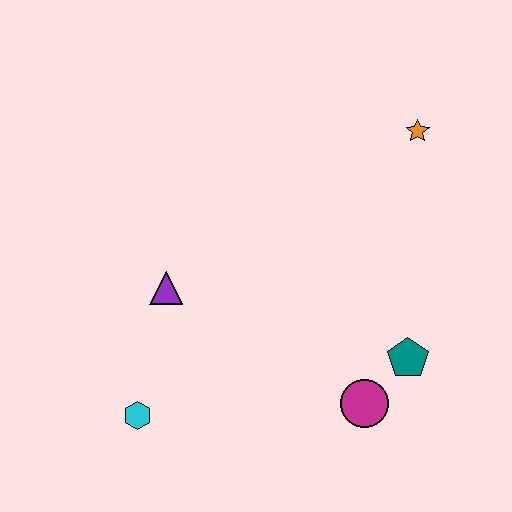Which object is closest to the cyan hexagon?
The purple triangle is closest to the cyan hexagon.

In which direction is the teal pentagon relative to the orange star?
The teal pentagon is below the orange star.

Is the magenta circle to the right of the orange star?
No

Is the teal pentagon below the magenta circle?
No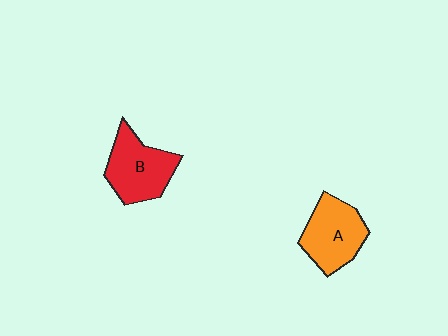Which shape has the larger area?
Shape B (red).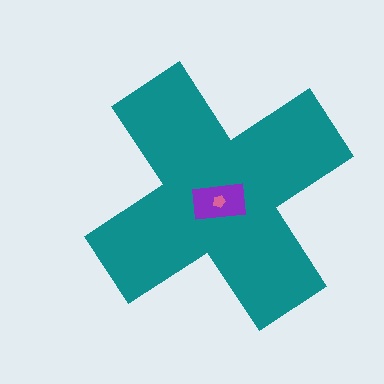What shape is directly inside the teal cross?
The purple rectangle.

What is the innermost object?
The pink pentagon.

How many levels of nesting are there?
3.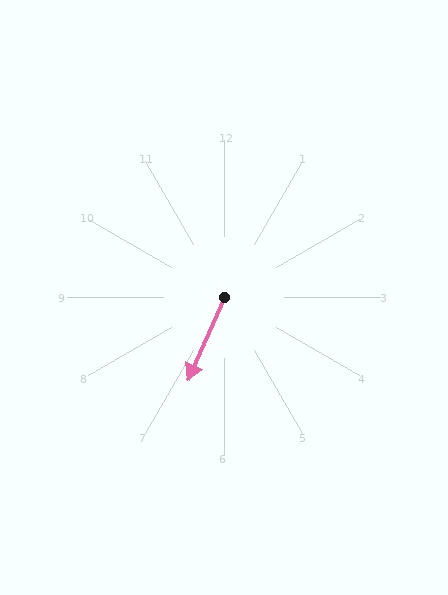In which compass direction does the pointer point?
Southwest.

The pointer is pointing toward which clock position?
Roughly 7 o'clock.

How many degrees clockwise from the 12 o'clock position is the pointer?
Approximately 204 degrees.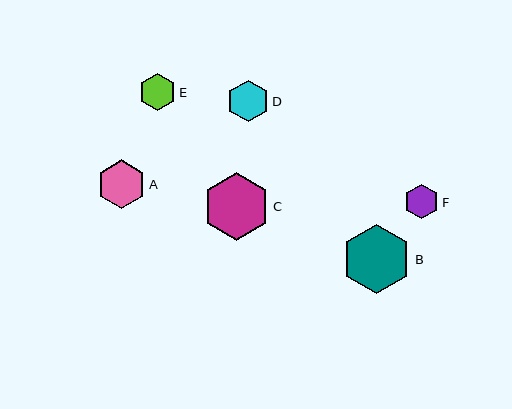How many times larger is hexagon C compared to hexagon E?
Hexagon C is approximately 1.8 times the size of hexagon E.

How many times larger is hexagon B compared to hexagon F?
Hexagon B is approximately 2.0 times the size of hexagon F.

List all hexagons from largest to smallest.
From largest to smallest: B, C, A, D, E, F.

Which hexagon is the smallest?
Hexagon F is the smallest with a size of approximately 35 pixels.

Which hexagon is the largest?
Hexagon B is the largest with a size of approximately 69 pixels.